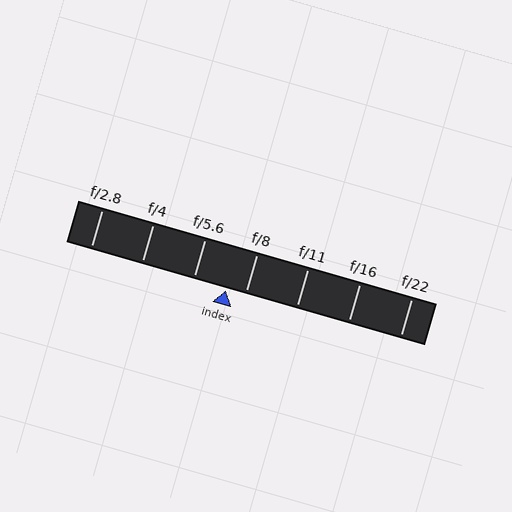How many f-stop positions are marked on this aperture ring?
There are 7 f-stop positions marked.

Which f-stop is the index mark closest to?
The index mark is closest to f/8.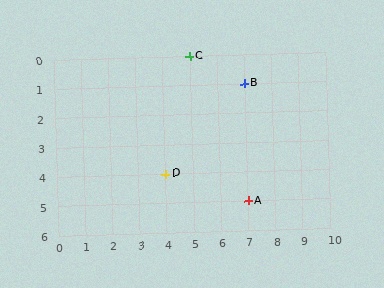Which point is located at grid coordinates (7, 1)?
Point B is at (7, 1).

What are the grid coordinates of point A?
Point A is at grid coordinates (7, 5).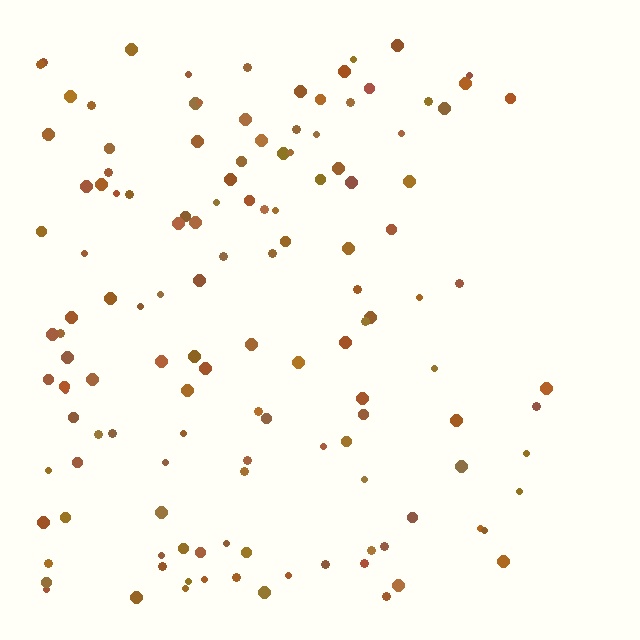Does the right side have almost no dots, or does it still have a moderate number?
Still a moderate number, just noticeably fewer than the left.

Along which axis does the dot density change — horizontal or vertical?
Horizontal.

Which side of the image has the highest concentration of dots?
The left.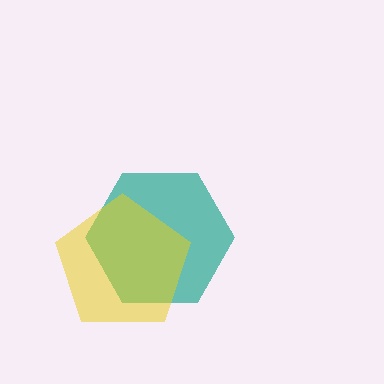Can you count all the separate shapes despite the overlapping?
Yes, there are 2 separate shapes.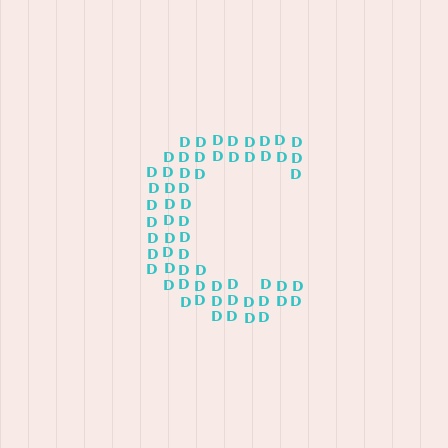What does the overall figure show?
The overall figure shows the letter C.